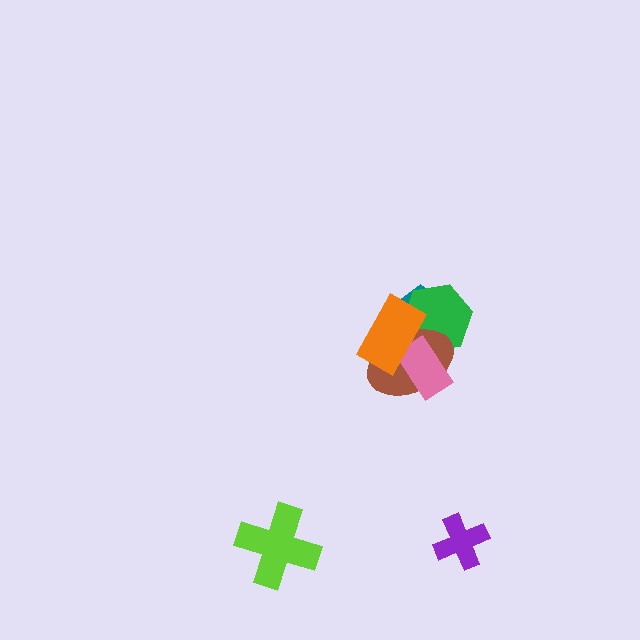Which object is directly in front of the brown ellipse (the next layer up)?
The pink rectangle is directly in front of the brown ellipse.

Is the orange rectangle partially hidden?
No, no other shape covers it.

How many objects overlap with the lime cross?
0 objects overlap with the lime cross.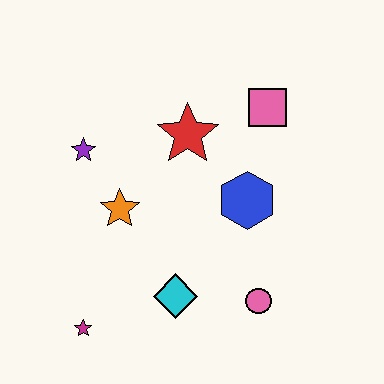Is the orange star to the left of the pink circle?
Yes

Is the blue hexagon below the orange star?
No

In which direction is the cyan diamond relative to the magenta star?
The cyan diamond is to the right of the magenta star.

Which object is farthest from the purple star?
The pink circle is farthest from the purple star.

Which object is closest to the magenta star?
The cyan diamond is closest to the magenta star.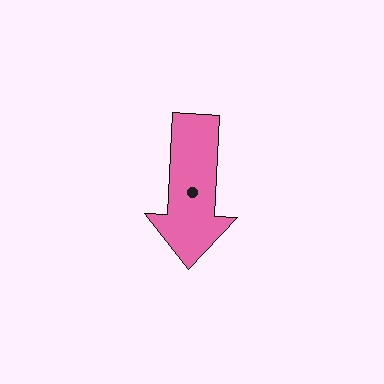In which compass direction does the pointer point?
South.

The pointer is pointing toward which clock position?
Roughly 6 o'clock.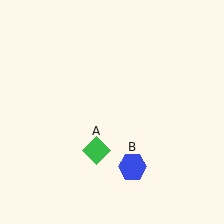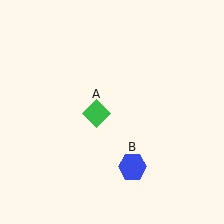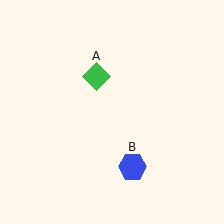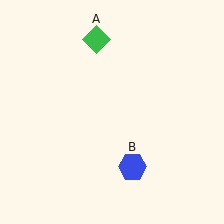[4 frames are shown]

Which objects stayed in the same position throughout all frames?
Blue hexagon (object B) remained stationary.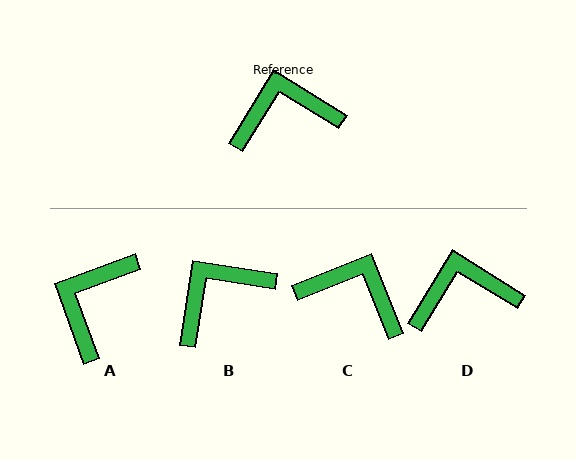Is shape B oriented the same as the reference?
No, it is off by about 23 degrees.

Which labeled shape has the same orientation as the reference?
D.